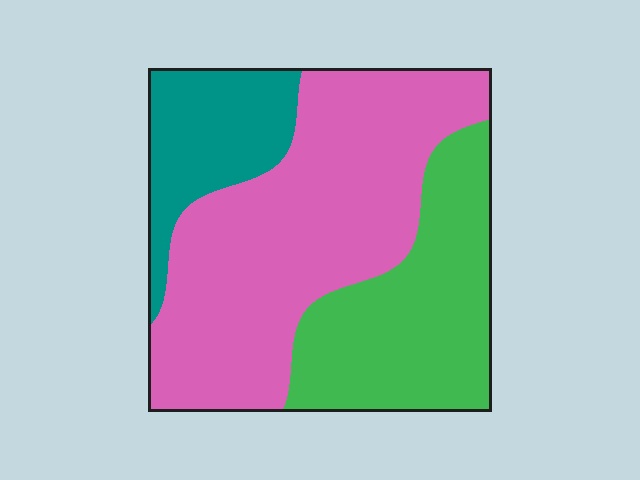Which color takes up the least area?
Teal, at roughly 15%.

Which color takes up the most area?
Pink, at roughly 50%.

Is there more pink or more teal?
Pink.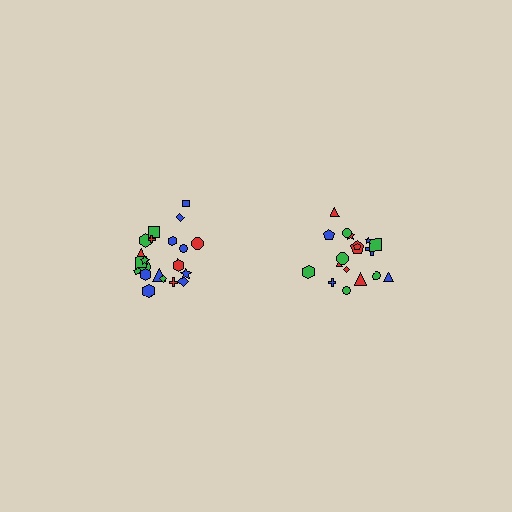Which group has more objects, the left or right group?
The left group.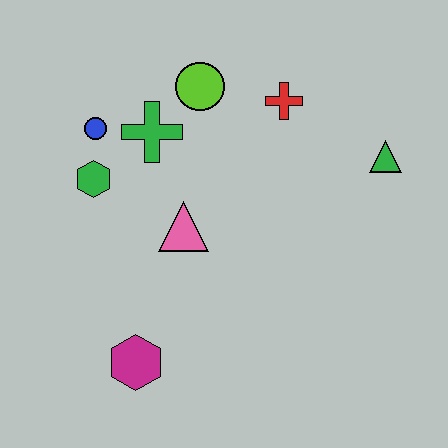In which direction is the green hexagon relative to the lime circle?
The green hexagon is to the left of the lime circle.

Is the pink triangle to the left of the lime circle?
Yes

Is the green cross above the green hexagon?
Yes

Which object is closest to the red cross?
The lime circle is closest to the red cross.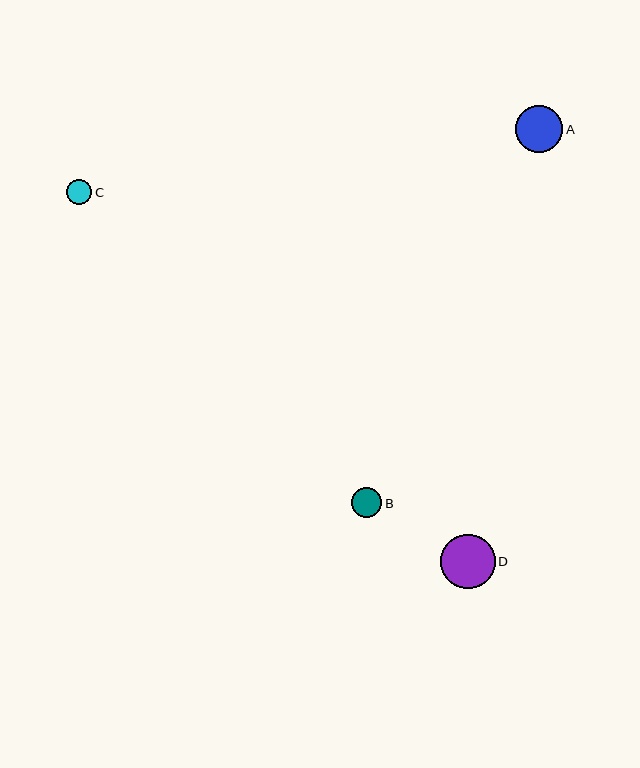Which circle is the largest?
Circle D is the largest with a size of approximately 54 pixels.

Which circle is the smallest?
Circle C is the smallest with a size of approximately 25 pixels.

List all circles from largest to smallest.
From largest to smallest: D, A, B, C.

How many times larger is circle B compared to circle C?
Circle B is approximately 1.2 times the size of circle C.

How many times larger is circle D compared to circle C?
Circle D is approximately 2.2 times the size of circle C.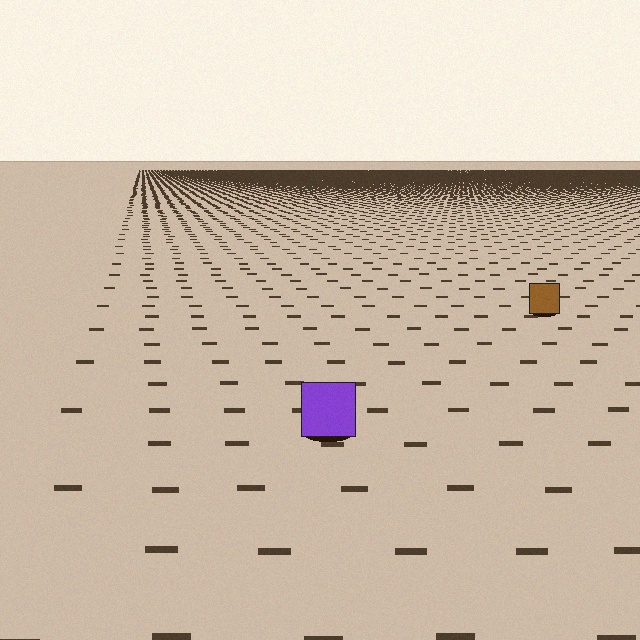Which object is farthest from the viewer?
The brown square is farthest from the viewer. It appears smaller and the ground texture around it is denser.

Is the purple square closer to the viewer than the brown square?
Yes. The purple square is closer — you can tell from the texture gradient: the ground texture is coarser near it.